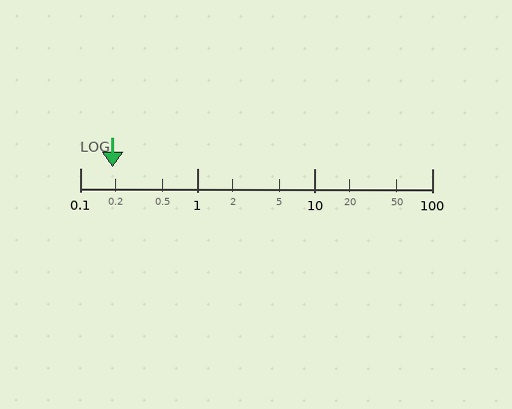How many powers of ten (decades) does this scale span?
The scale spans 3 decades, from 0.1 to 100.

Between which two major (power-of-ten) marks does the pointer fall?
The pointer is between 0.1 and 1.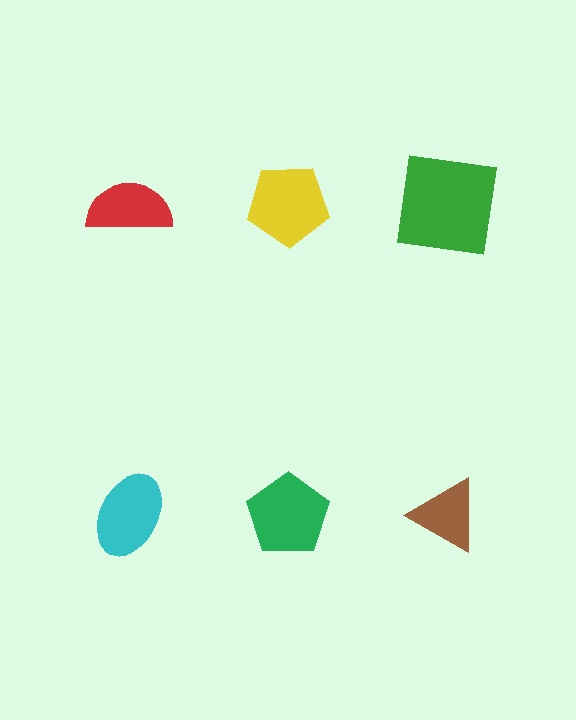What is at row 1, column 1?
A red semicircle.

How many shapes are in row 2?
3 shapes.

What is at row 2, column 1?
A cyan ellipse.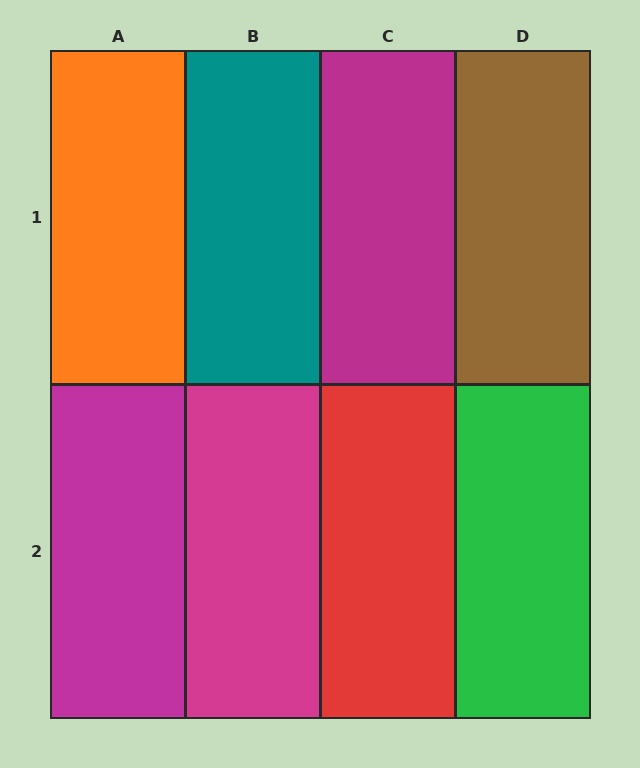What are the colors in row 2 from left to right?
Magenta, magenta, red, green.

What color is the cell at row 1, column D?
Brown.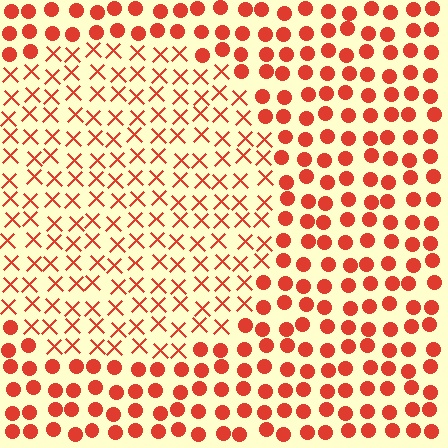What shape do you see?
I see a circle.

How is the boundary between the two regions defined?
The boundary is defined by a change in element shape: X marks inside vs. circles outside. All elements share the same color and spacing.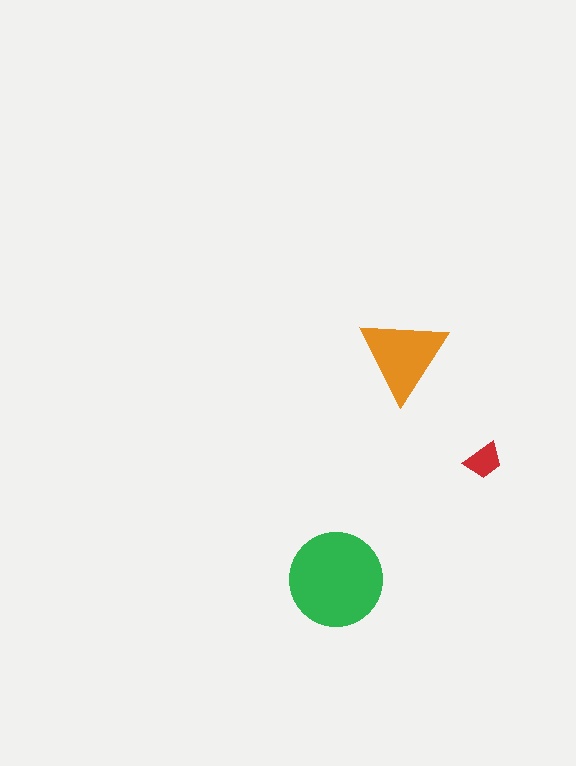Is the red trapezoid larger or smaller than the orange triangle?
Smaller.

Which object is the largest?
The green circle.